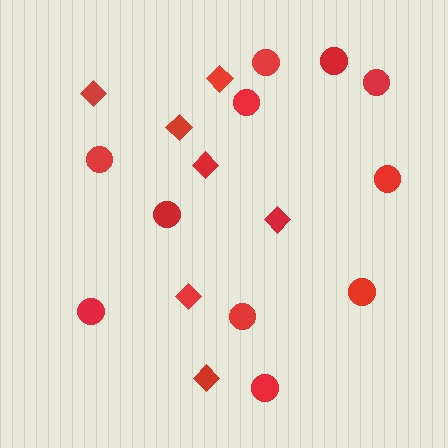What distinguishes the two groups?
There are 2 groups: one group of circles (11) and one group of diamonds (7).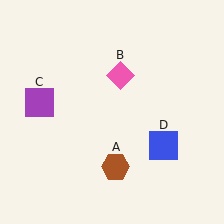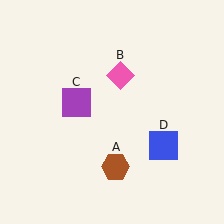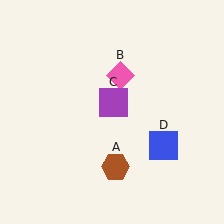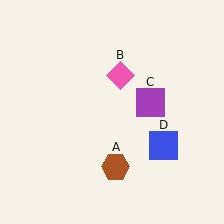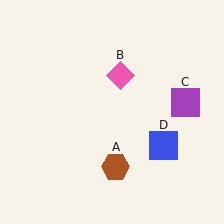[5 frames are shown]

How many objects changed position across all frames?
1 object changed position: purple square (object C).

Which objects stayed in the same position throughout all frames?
Brown hexagon (object A) and pink diamond (object B) and blue square (object D) remained stationary.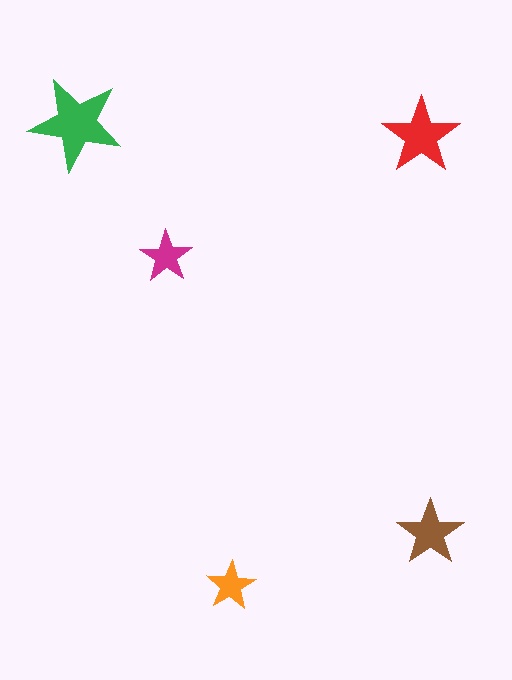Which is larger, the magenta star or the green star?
The green one.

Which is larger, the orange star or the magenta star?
The magenta one.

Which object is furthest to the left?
The green star is leftmost.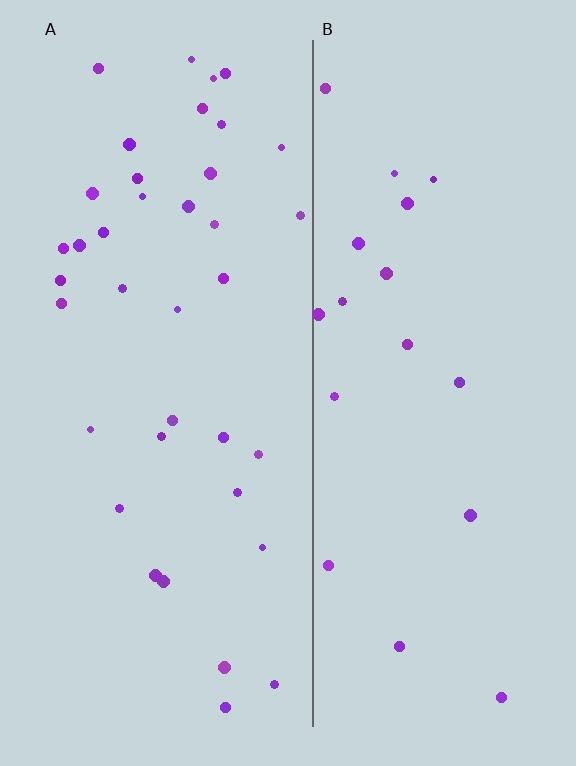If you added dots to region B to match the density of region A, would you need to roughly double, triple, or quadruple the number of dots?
Approximately double.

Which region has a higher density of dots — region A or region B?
A (the left).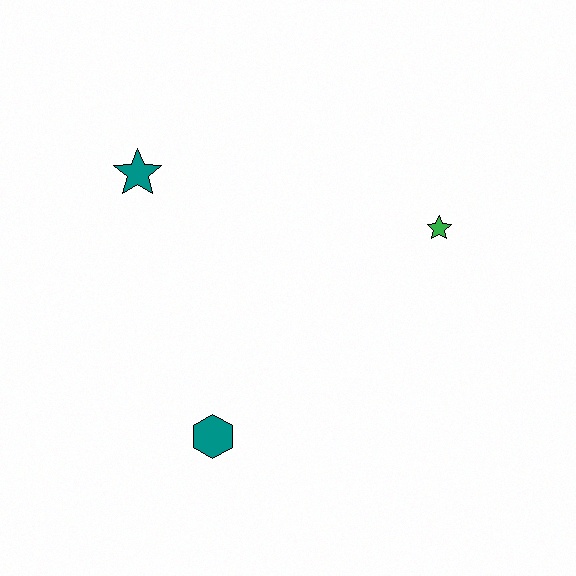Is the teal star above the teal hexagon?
Yes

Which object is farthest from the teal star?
The green star is farthest from the teal star.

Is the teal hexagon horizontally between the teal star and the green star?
Yes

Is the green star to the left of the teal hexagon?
No